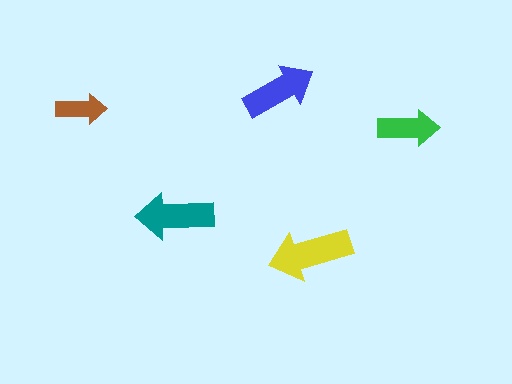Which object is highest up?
The blue arrow is topmost.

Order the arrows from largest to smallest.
the yellow one, the teal one, the blue one, the green one, the brown one.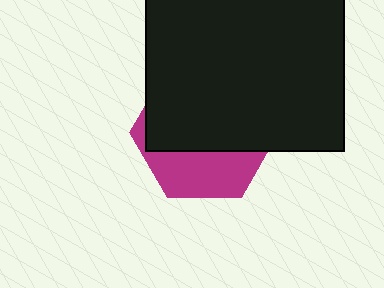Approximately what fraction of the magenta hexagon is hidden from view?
Roughly 65% of the magenta hexagon is hidden behind the black rectangle.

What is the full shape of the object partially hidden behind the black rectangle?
The partially hidden object is a magenta hexagon.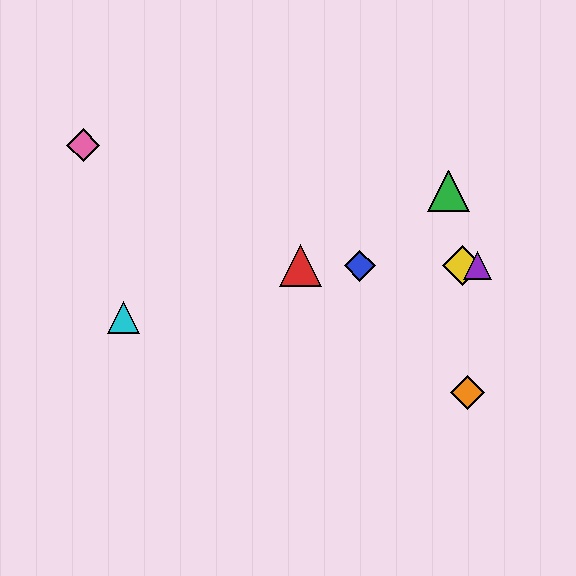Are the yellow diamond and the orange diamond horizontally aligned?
No, the yellow diamond is at y≈266 and the orange diamond is at y≈393.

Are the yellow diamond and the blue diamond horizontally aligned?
Yes, both are at y≈266.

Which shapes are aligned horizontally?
The red triangle, the blue diamond, the yellow diamond, the purple triangle are aligned horizontally.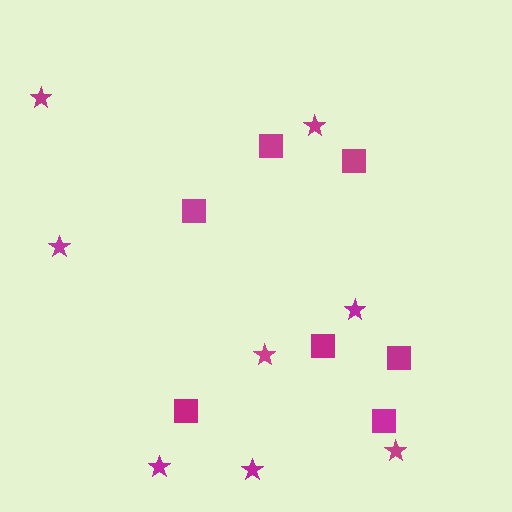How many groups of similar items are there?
There are 2 groups: one group of squares (7) and one group of stars (8).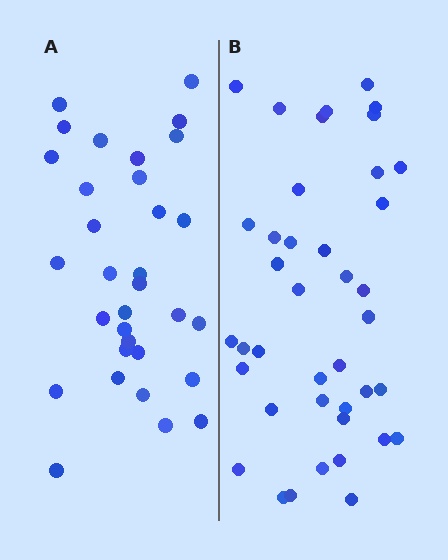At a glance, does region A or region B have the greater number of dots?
Region B (the right region) has more dots.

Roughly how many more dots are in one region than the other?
Region B has roughly 8 or so more dots than region A.